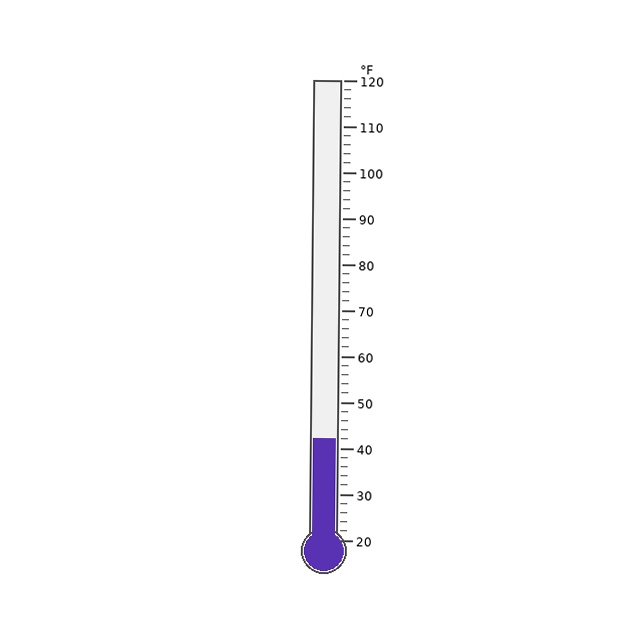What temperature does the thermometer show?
The thermometer shows approximately 42°F.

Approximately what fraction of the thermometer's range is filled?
The thermometer is filled to approximately 20% of its range.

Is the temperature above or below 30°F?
The temperature is above 30°F.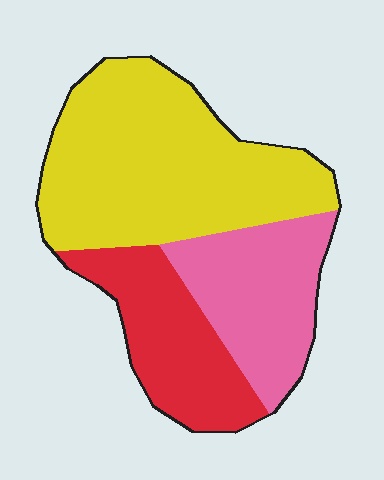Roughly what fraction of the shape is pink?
Pink covers 26% of the shape.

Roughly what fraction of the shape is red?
Red takes up about one quarter (1/4) of the shape.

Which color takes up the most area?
Yellow, at roughly 50%.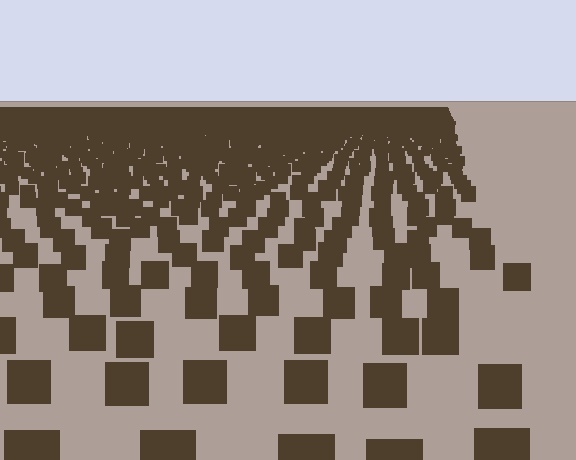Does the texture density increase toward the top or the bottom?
Density increases toward the top.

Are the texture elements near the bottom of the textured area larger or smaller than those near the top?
Larger. Near the bottom, elements are closer to the viewer and appear at a bigger on-screen size.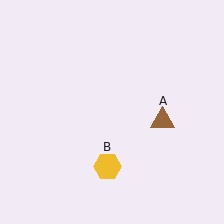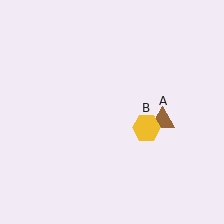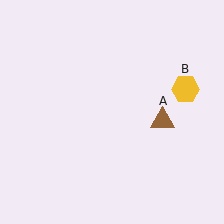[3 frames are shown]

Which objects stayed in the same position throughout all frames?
Brown triangle (object A) remained stationary.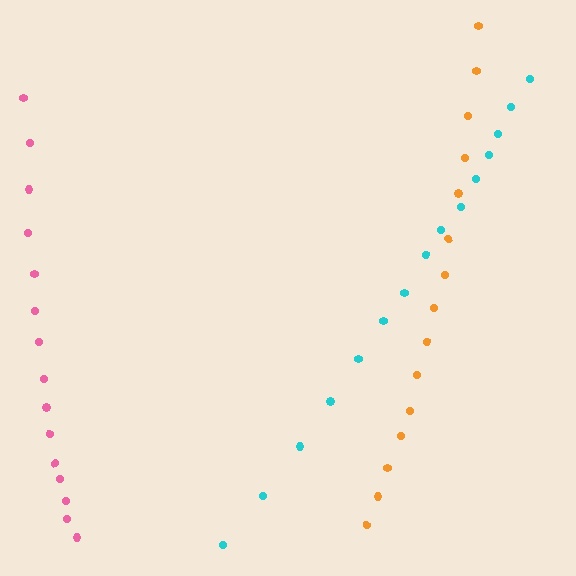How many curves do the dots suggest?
There are 3 distinct paths.